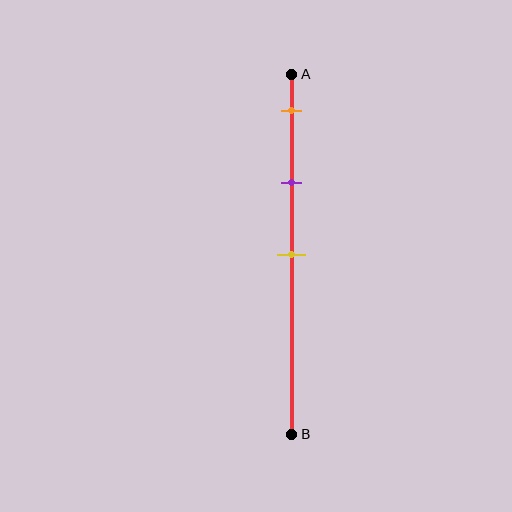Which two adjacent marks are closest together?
The orange and purple marks are the closest adjacent pair.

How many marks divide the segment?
There are 3 marks dividing the segment.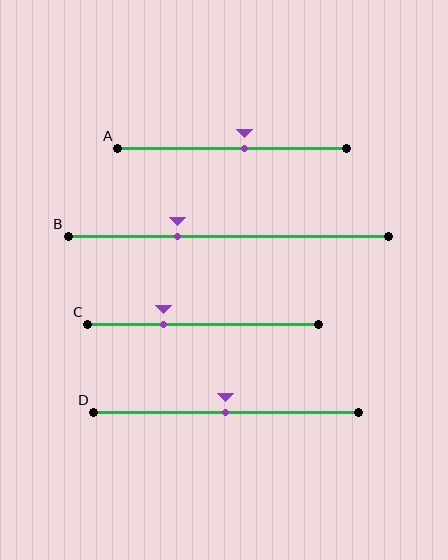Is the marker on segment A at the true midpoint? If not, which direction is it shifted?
No, the marker on segment A is shifted to the right by about 5% of the segment length.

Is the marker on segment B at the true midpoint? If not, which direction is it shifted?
No, the marker on segment B is shifted to the left by about 16% of the segment length.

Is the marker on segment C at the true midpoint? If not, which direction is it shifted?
No, the marker on segment C is shifted to the left by about 17% of the segment length.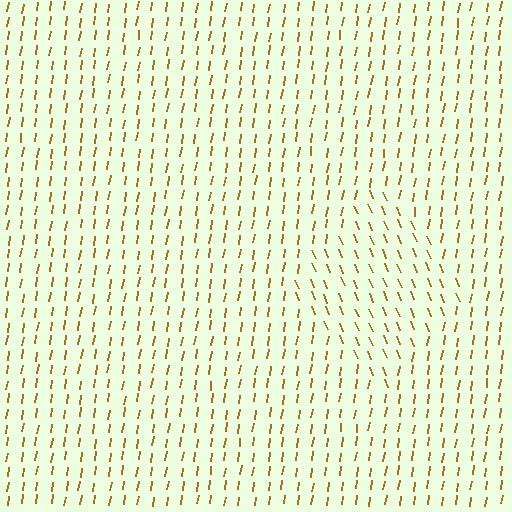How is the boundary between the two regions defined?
The boundary is defined purely by a change in line orientation (approximately 30 degrees difference). All lines are the same color and thickness.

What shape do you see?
I see a diamond.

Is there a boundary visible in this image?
Yes, there is a texture boundary formed by a change in line orientation.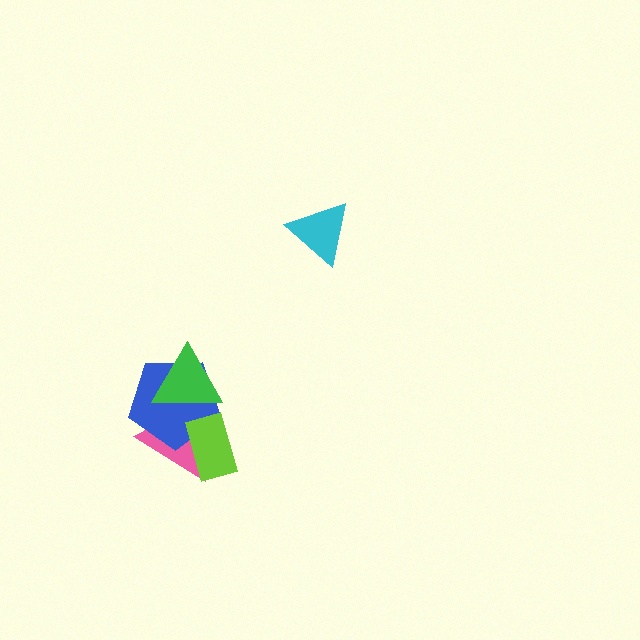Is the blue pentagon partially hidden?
Yes, it is partially covered by another shape.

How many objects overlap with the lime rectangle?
2 objects overlap with the lime rectangle.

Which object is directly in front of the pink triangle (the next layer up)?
The blue pentagon is directly in front of the pink triangle.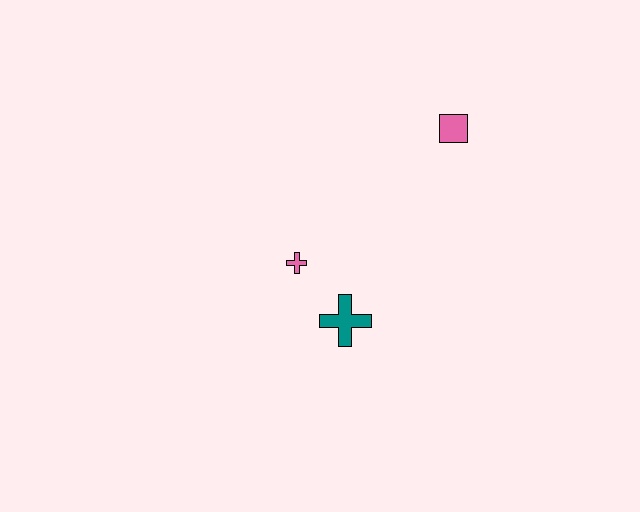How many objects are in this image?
There are 3 objects.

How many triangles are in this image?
There are no triangles.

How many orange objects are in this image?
There are no orange objects.